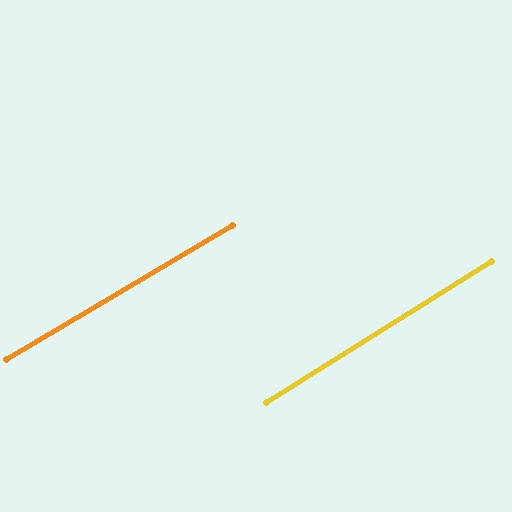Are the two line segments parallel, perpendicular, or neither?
Parallel — their directions differ by only 1.6°.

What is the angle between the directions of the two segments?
Approximately 2 degrees.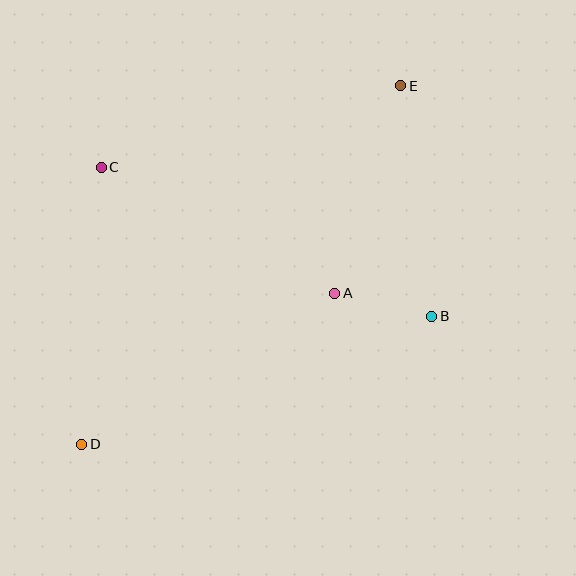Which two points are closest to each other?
Points A and B are closest to each other.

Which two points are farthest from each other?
Points D and E are farthest from each other.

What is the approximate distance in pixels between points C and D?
The distance between C and D is approximately 277 pixels.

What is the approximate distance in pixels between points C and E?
The distance between C and E is approximately 311 pixels.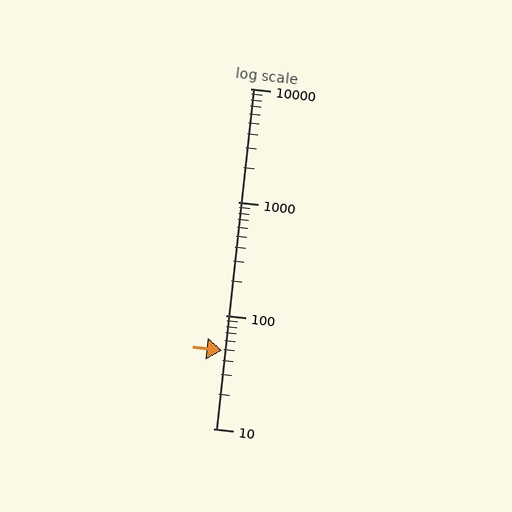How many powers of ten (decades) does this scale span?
The scale spans 3 decades, from 10 to 10000.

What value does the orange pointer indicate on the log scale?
The pointer indicates approximately 49.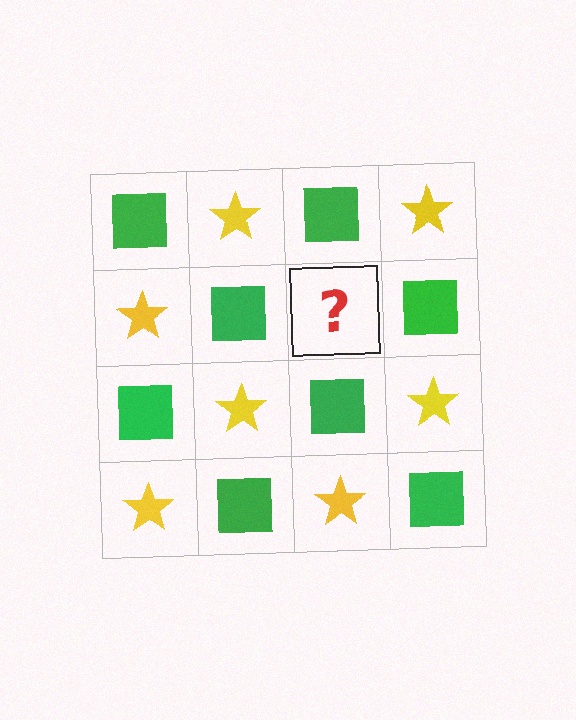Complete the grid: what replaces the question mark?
The question mark should be replaced with a yellow star.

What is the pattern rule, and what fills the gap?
The rule is that it alternates green square and yellow star in a checkerboard pattern. The gap should be filled with a yellow star.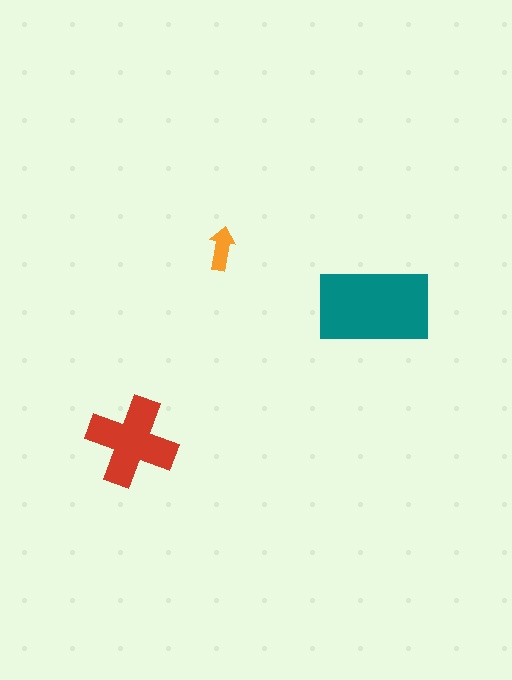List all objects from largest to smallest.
The teal rectangle, the red cross, the orange arrow.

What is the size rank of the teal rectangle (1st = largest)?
1st.